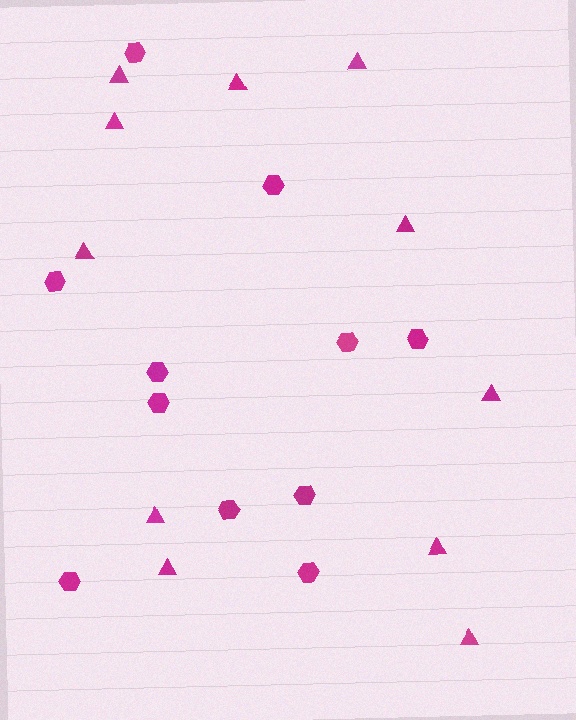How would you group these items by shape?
There are 2 groups: one group of hexagons (11) and one group of triangles (11).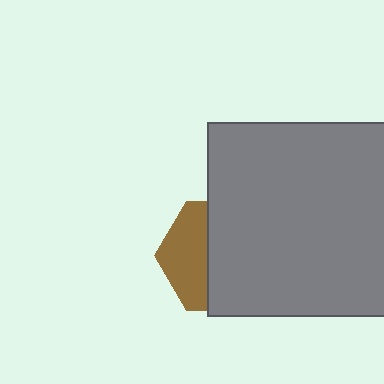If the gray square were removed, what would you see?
You would see the complete brown hexagon.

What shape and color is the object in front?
The object in front is a gray square.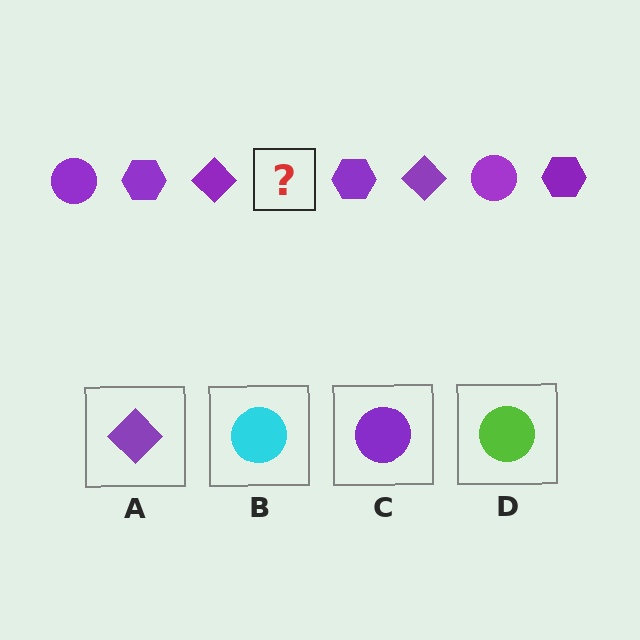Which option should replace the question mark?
Option C.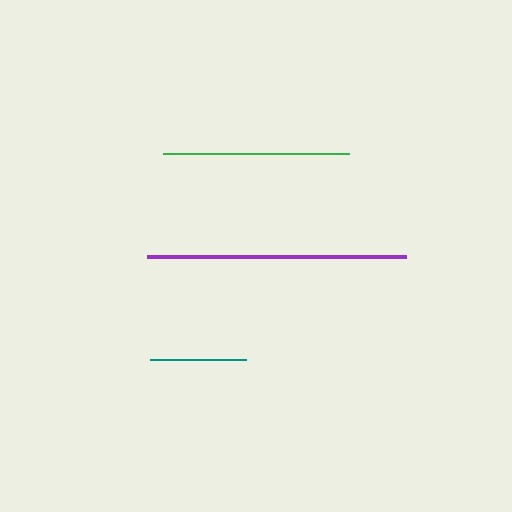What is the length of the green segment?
The green segment is approximately 187 pixels long.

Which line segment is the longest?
The purple line is the longest at approximately 259 pixels.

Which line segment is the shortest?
The teal line is the shortest at approximately 96 pixels.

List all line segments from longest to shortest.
From longest to shortest: purple, green, teal.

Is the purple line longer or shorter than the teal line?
The purple line is longer than the teal line.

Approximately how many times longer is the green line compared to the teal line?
The green line is approximately 1.9 times the length of the teal line.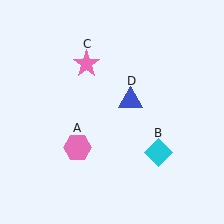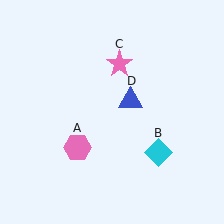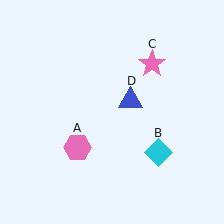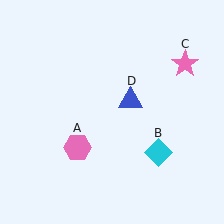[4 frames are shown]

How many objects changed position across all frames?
1 object changed position: pink star (object C).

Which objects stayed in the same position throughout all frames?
Pink hexagon (object A) and cyan diamond (object B) and blue triangle (object D) remained stationary.